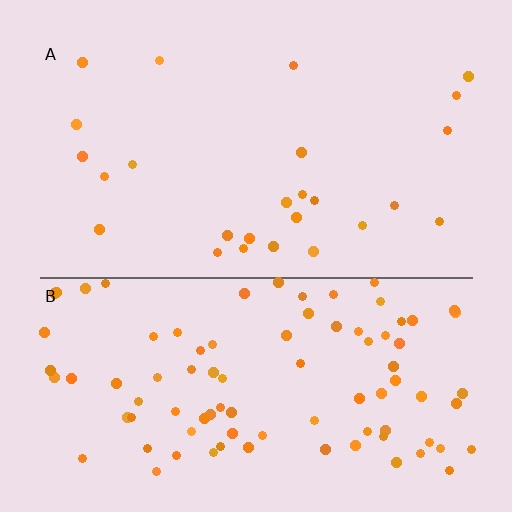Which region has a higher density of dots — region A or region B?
B (the bottom).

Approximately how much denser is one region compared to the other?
Approximately 3.5× — region B over region A.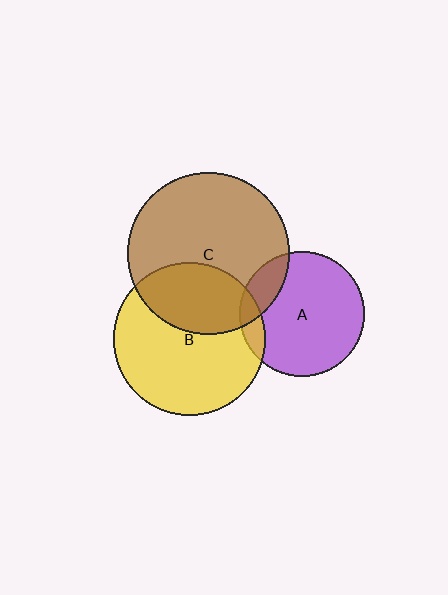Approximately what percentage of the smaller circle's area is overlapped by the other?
Approximately 10%.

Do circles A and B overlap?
Yes.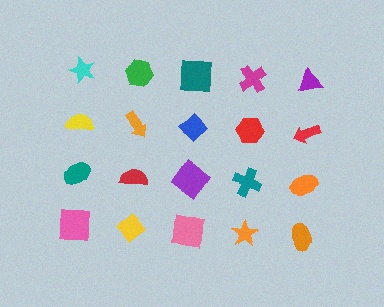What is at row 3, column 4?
A teal cross.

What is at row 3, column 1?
A teal ellipse.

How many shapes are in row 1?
5 shapes.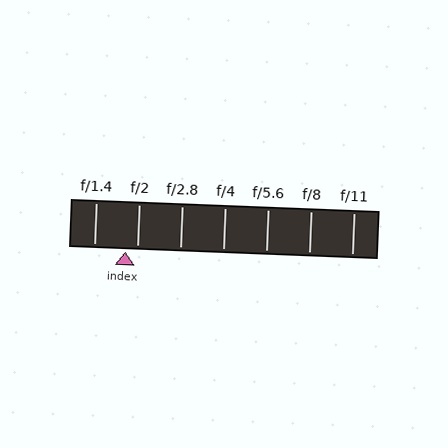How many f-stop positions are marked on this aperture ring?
There are 7 f-stop positions marked.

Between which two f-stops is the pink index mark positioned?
The index mark is between f/1.4 and f/2.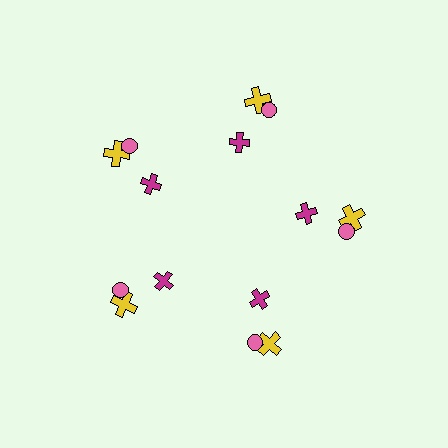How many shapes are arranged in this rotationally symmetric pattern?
There are 15 shapes, arranged in 5 groups of 3.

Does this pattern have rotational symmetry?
Yes, this pattern has 5-fold rotational symmetry. It looks the same after rotating 72 degrees around the center.